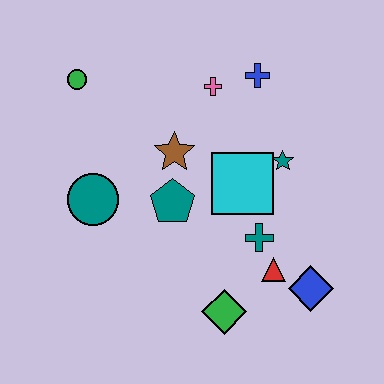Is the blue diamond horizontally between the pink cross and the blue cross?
No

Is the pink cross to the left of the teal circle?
No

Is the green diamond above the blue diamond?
No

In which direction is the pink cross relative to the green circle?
The pink cross is to the right of the green circle.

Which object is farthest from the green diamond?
The green circle is farthest from the green diamond.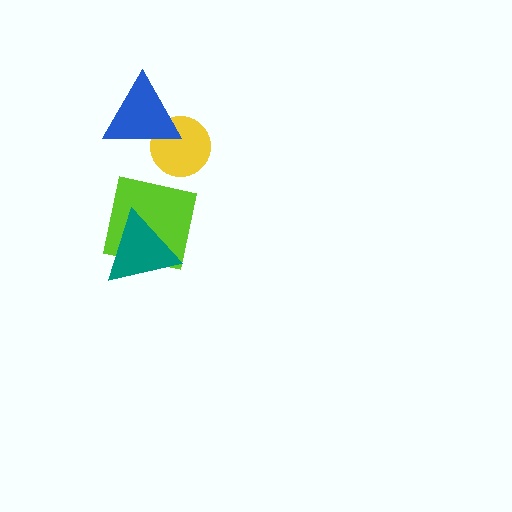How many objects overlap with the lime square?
1 object overlaps with the lime square.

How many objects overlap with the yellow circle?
1 object overlaps with the yellow circle.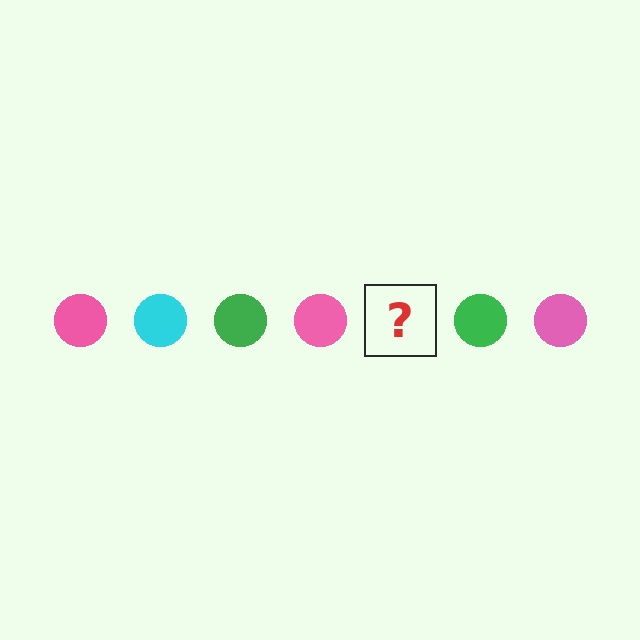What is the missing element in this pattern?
The missing element is a cyan circle.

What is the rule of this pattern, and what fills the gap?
The rule is that the pattern cycles through pink, cyan, green circles. The gap should be filled with a cyan circle.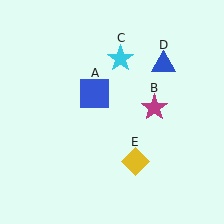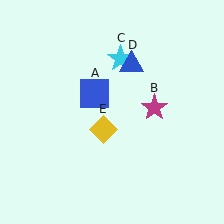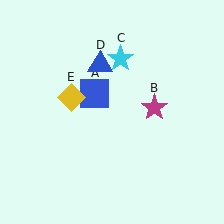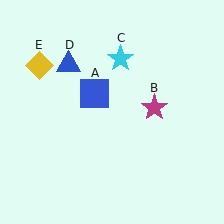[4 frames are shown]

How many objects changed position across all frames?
2 objects changed position: blue triangle (object D), yellow diamond (object E).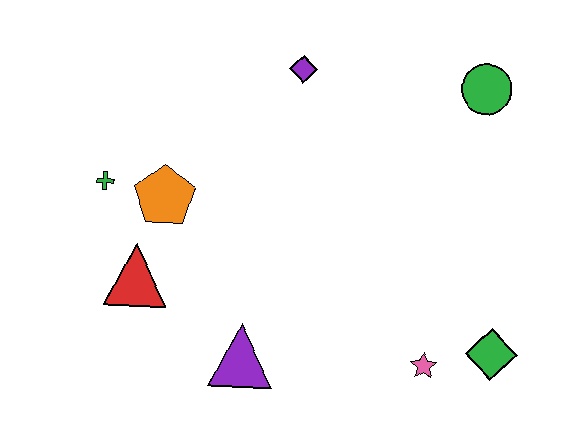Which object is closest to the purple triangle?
The red triangle is closest to the purple triangle.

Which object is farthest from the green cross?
The green diamond is farthest from the green cross.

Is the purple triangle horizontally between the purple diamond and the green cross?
Yes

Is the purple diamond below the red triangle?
No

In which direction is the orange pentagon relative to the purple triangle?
The orange pentagon is above the purple triangle.